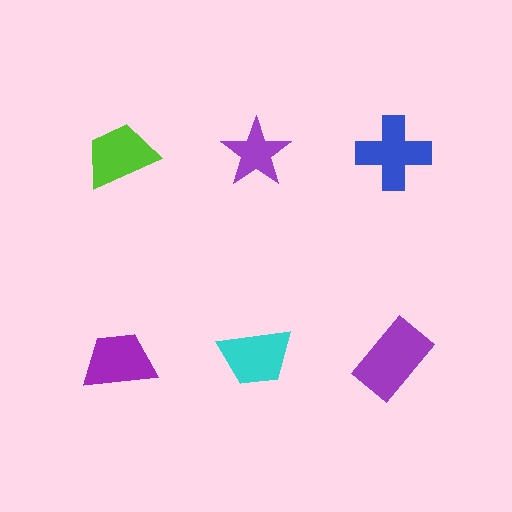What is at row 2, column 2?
A cyan trapezoid.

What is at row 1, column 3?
A blue cross.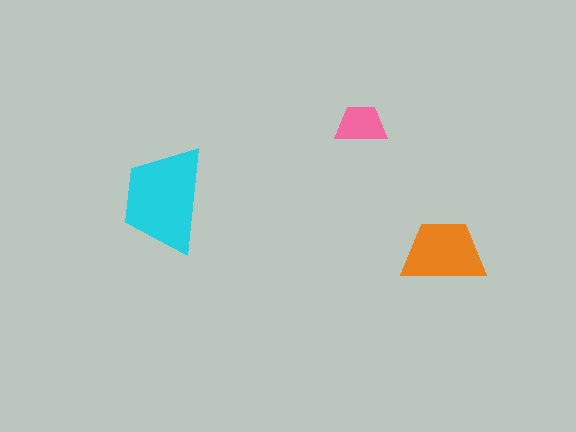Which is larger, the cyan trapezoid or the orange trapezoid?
The cyan one.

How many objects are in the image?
There are 3 objects in the image.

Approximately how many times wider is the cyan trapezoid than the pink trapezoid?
About 2 times wider.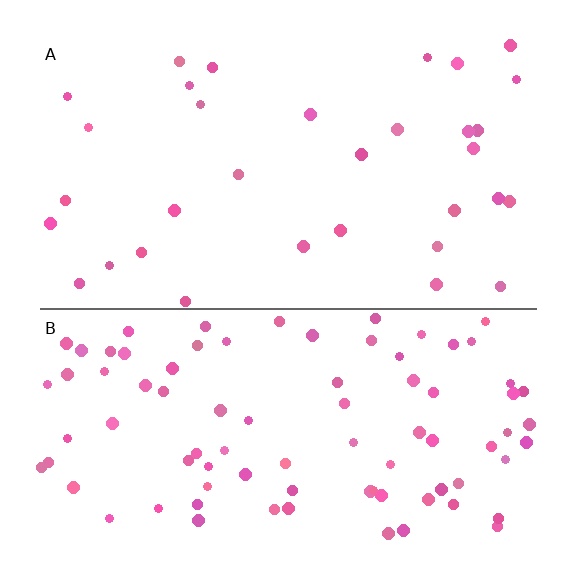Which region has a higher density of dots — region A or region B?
B (the bottom).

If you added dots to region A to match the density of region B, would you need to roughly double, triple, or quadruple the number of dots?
Approximately triple.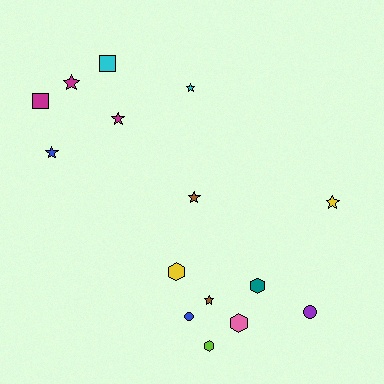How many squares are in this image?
There are 2 squares.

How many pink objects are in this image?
There is 1 pink object.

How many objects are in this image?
There are 15 objects.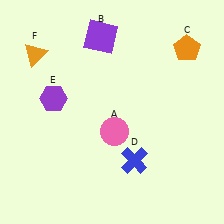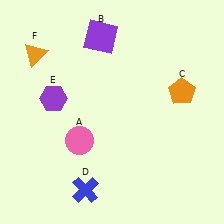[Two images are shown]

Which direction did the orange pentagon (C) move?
The orange pentagon (C) moved down.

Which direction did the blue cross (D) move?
The blue cross (D) moved left.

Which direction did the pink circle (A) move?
The pink circle (A) moved left.